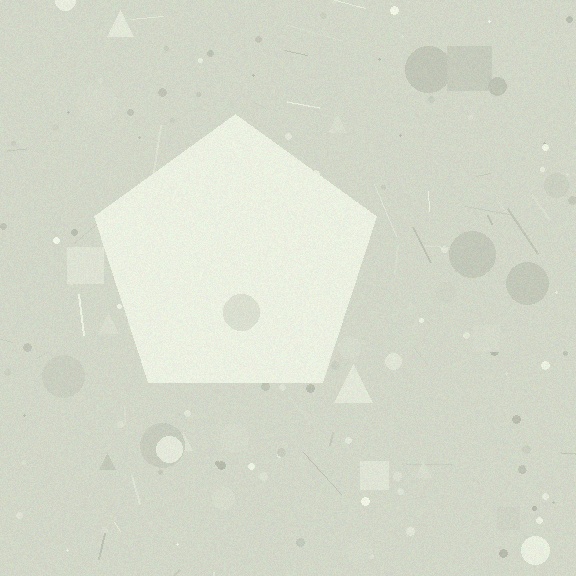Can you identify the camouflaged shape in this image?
The camouflaged shape is a pentagon.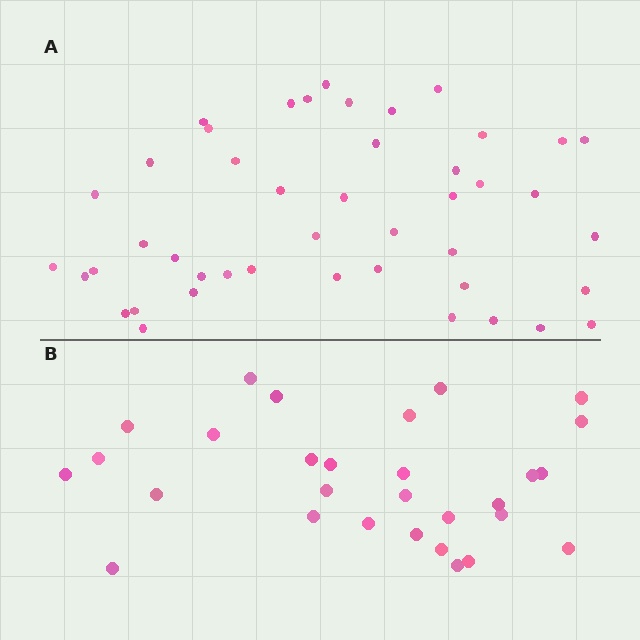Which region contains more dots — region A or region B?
Region A (the top region) has more dots.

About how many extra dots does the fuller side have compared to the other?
Region A has approximately 15 more dots than region B.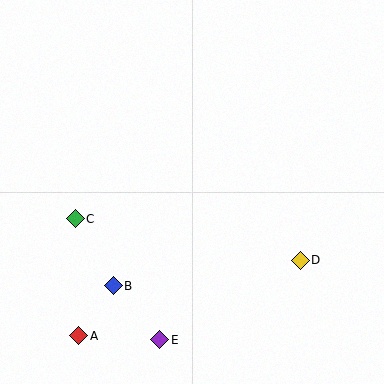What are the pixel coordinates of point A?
Point A is at (79, 336).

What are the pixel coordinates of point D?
Point D is at (300, 260).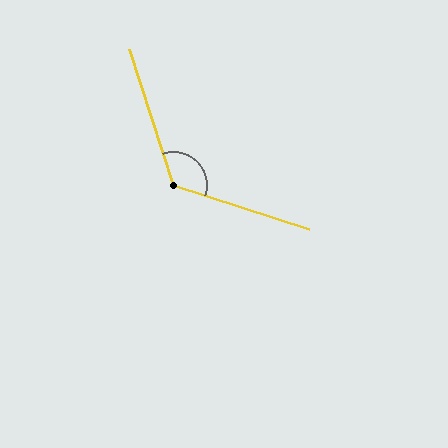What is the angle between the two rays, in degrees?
Approximately 126 degrees.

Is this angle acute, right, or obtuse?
It is obtuse.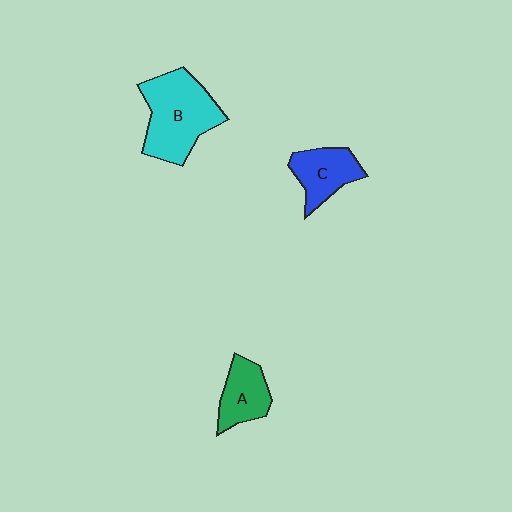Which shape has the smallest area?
Shape A (green).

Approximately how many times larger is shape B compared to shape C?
Approximately 1.8 times.